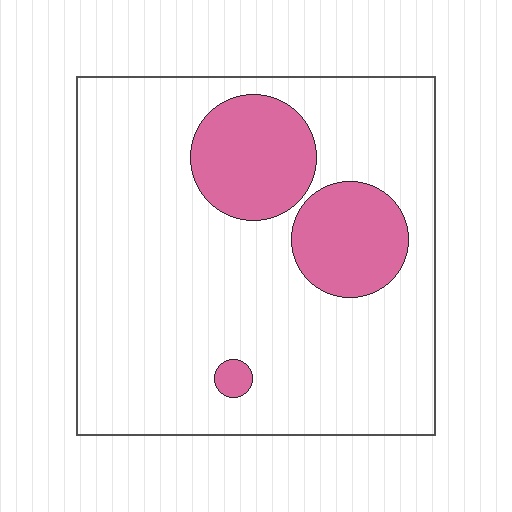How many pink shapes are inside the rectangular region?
3.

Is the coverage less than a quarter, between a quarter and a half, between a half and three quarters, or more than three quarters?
Less than a quarter.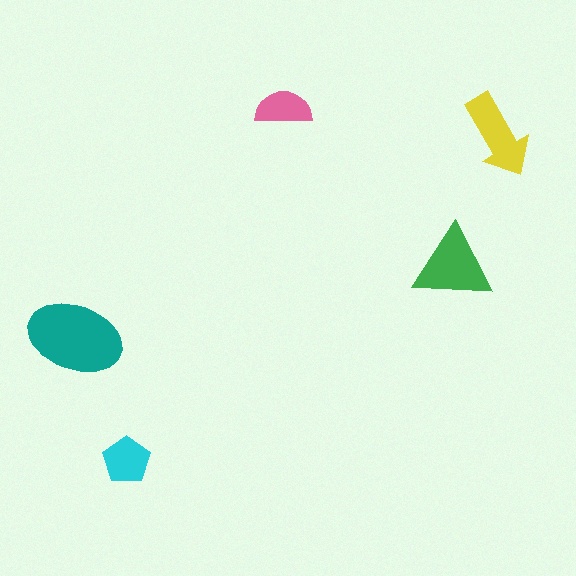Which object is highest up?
The pink semicircle is topmost.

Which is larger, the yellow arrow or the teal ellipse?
The teal ellipse.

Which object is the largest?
The teal ellipse.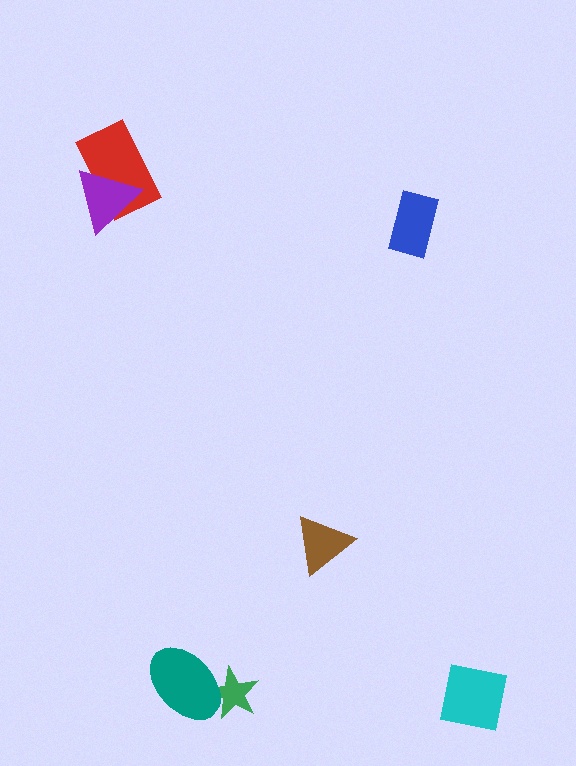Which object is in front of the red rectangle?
The purple triangle is in front of the red rectangle.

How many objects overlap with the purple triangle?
1 object overlaps with the purple triangle.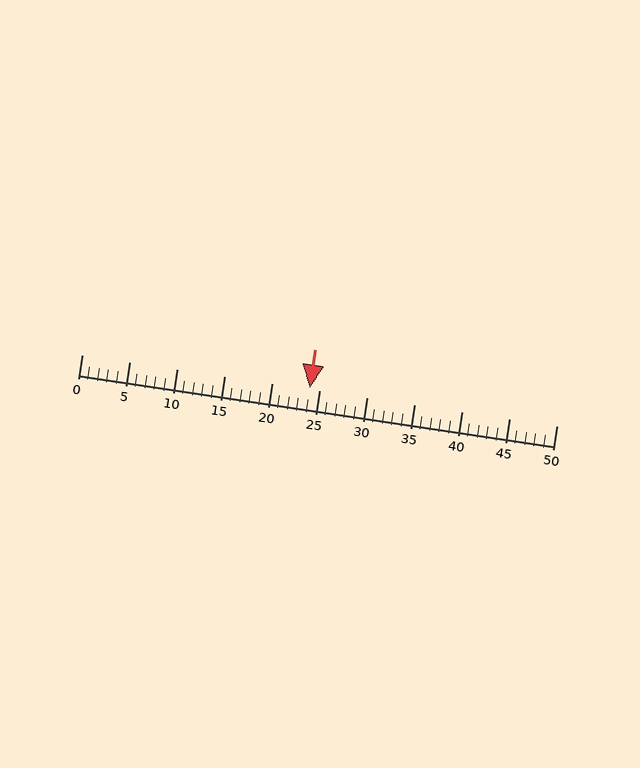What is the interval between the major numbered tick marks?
The major tick marks are spaced 5 units apart.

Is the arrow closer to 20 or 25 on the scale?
The arrow is closer to 25.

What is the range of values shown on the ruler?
The ruler shows values from 0 to 50.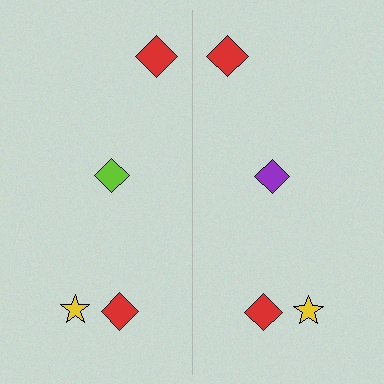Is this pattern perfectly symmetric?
No, the pattern is not perfectly symmetric. The purple diamond on the right side breaks the symmetry — its mirror counterpart is lime.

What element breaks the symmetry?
The purple diamond on the right side breaks the symmetry — its mirror counterpart is lime.